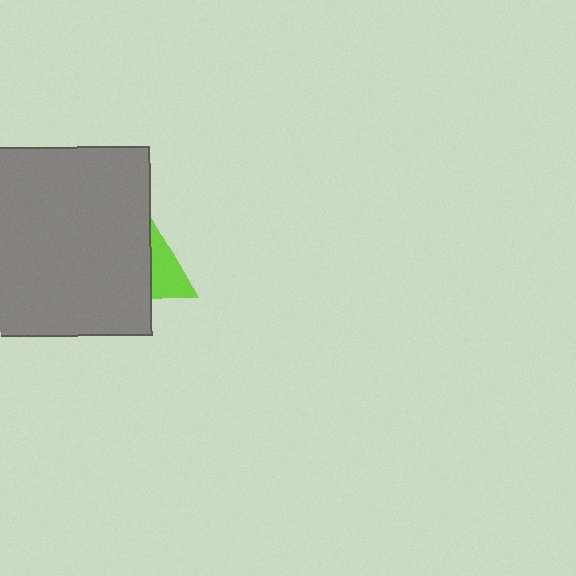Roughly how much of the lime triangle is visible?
A small part of it is visible (roughly 35%).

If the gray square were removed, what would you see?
You would see the complete lime triangle.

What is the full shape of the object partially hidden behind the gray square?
The partially hidden object is a lime triangle.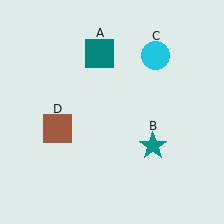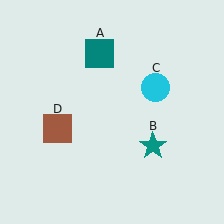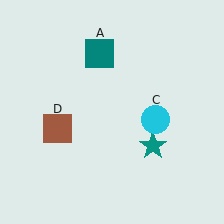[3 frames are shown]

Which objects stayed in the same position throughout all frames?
Teal square (object A) and teal star (object B) and brown square (object D) remained stationary.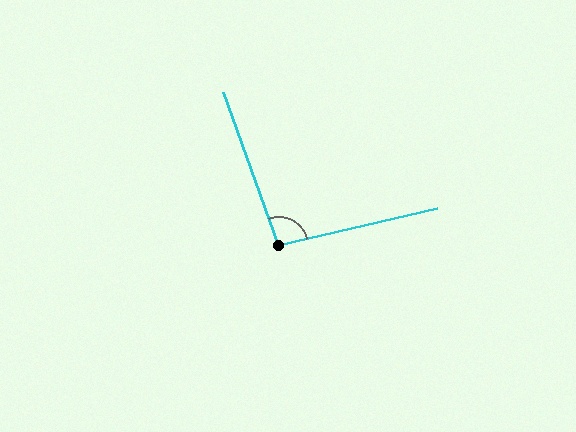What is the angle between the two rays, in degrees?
Approximately 97 degrees.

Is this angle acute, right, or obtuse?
It is obtuse.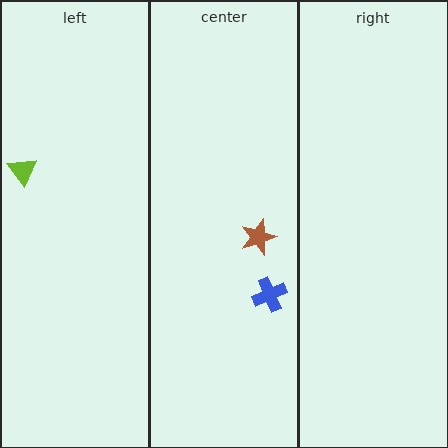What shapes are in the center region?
The blue cross, the brown star.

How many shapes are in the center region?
2.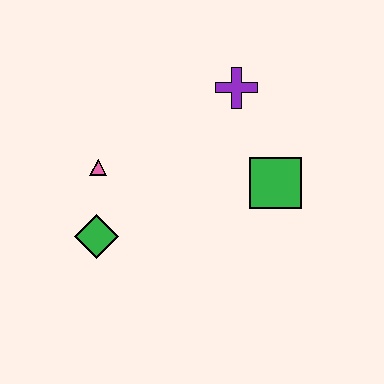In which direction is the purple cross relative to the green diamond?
The purple cross is above the green diamond.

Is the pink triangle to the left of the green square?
Yes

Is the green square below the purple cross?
Yes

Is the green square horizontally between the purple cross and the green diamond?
No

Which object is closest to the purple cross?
The green square is closest to the purple cross.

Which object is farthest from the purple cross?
The green diamond is farthest from the purple cross.